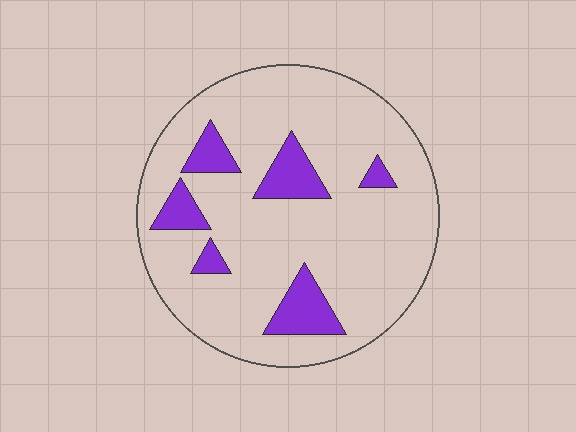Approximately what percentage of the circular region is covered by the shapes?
Approximately 15%.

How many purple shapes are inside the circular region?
6.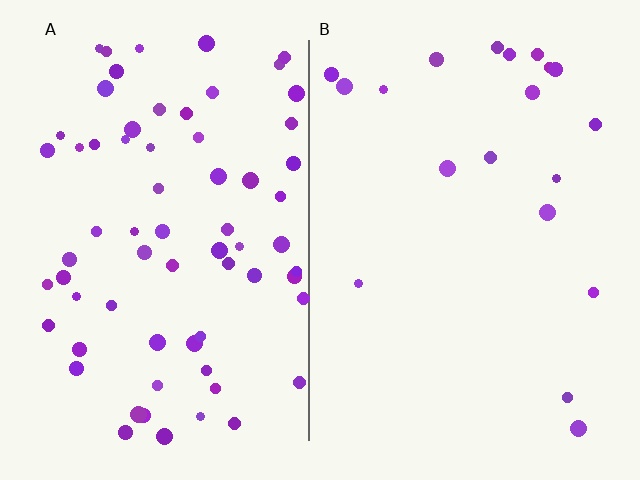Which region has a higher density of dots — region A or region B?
A (the left).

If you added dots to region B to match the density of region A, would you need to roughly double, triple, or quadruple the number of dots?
Approximately triple.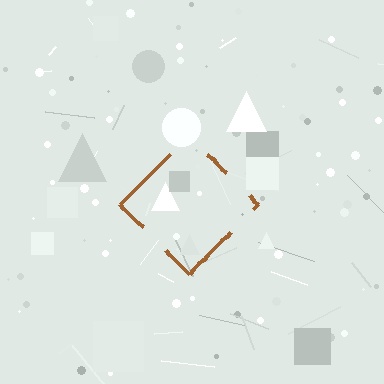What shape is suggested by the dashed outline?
The dashed outline suggests a diamond.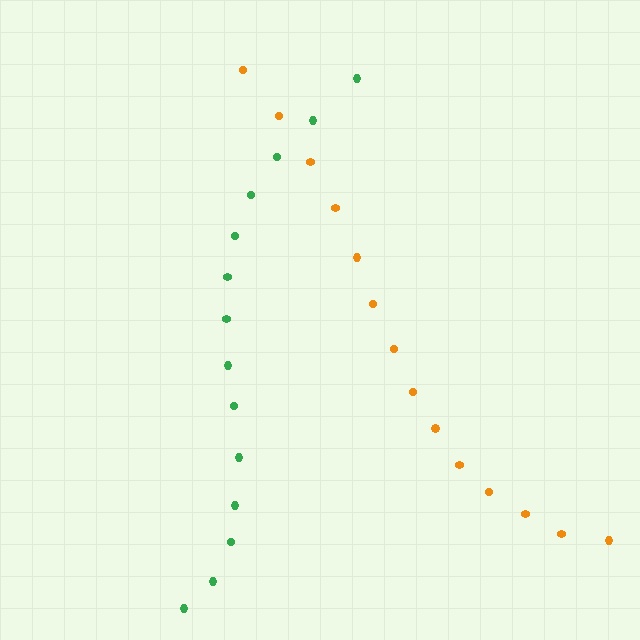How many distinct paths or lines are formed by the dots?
There are 2 distinct paths.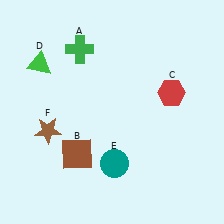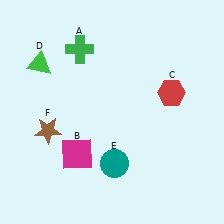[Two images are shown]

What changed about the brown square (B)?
In Image 1, B is brown. In Image 2, it changed to magenta.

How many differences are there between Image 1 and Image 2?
There is 1 difference between the two images.